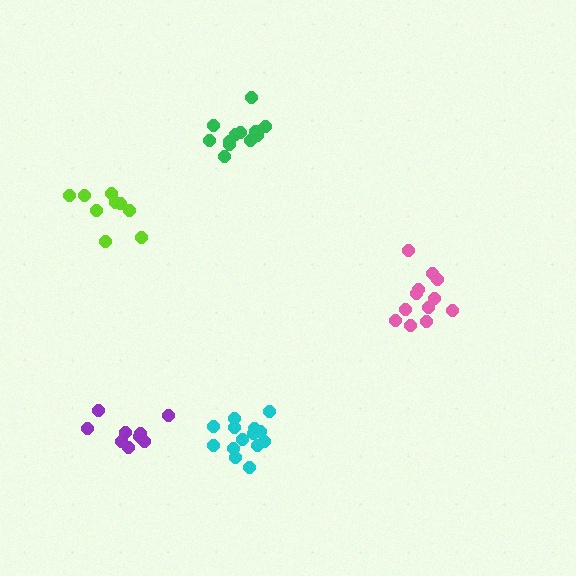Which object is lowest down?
The cyan cluster is bottommost.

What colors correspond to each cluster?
The clusters are colored: green, cyan, pink, lime, purple.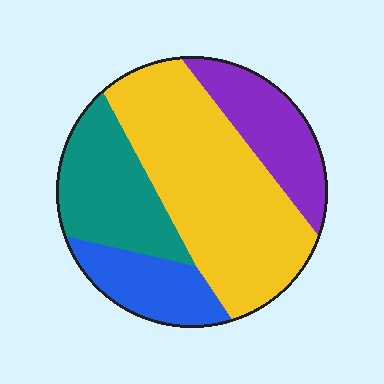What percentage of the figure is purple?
Purple covers 17% of the figure.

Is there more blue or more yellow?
Yellow.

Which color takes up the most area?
Yellow, at roughly 45%.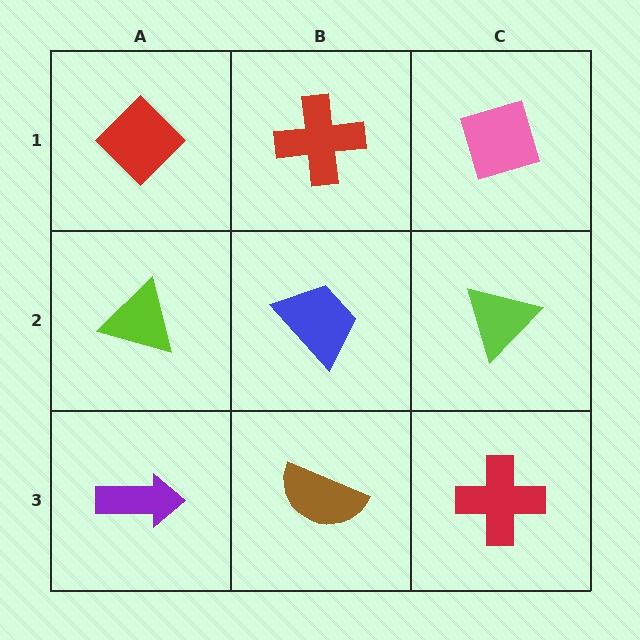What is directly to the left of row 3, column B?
A purple arrow.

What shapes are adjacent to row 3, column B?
A blue trapezoid (row 2, column B), a purple arrow (row 3, column A), a red cross (row 3, column C).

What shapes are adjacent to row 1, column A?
A lime triangle (row 2, column A), a red cross (row 1, column B).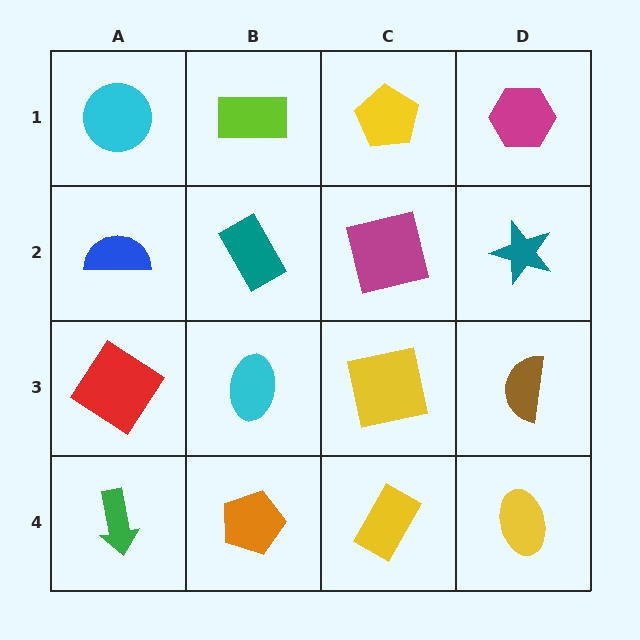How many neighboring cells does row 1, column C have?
3.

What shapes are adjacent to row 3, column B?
A teal rectangle (row 2, column B), an orange pentagon (row 4, column B), a red diamond (row 3, column A), a yellow square (row 3, column C).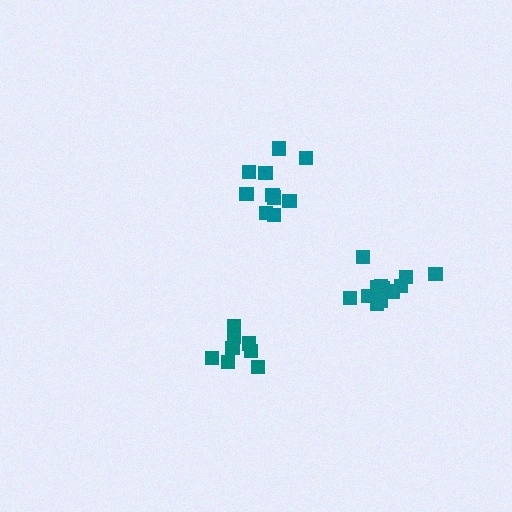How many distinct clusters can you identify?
There are 3 distinct clusters.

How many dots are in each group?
Group 1: 8 dots, Group 2: 10 dots, Group 3: 13 dots (31 total).